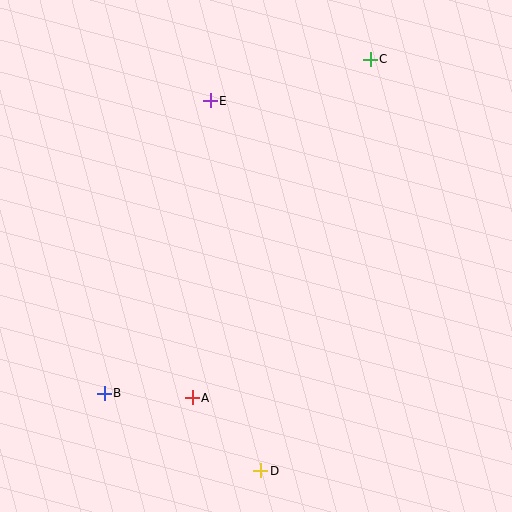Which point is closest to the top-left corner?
Point E is closest to the top-left corner.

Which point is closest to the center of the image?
Point A at (192, 398) is closest to the center.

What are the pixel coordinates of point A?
Point A is at (192, 398).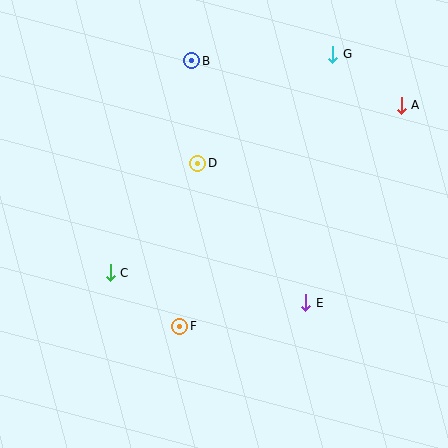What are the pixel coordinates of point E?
Point E is at (306, 303).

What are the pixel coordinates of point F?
Point F is at (180, 326).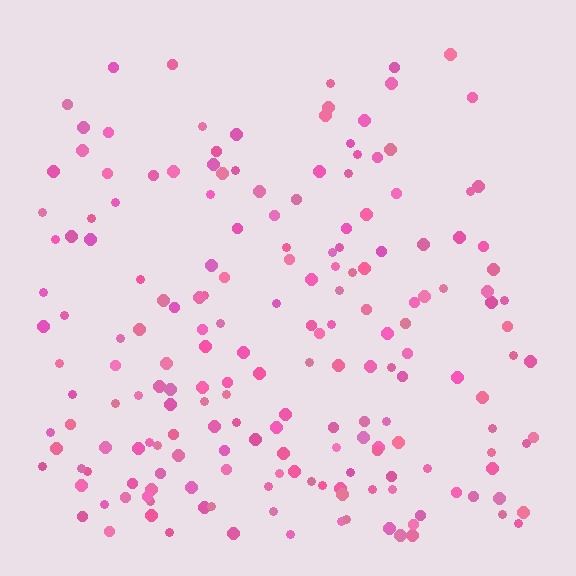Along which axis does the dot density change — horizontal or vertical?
Vertical.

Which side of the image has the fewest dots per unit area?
The top.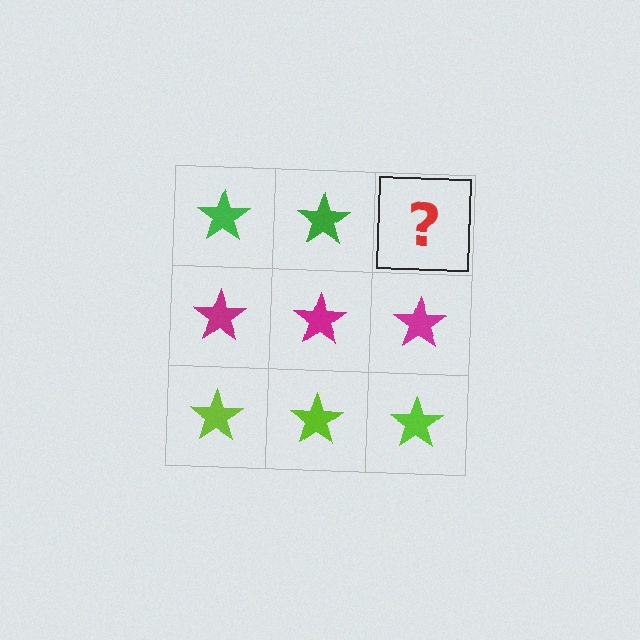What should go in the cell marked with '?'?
The missing cell should contain a green star.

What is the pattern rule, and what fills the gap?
The rule is that each row has a consistent color. The gap should be filled with a green star.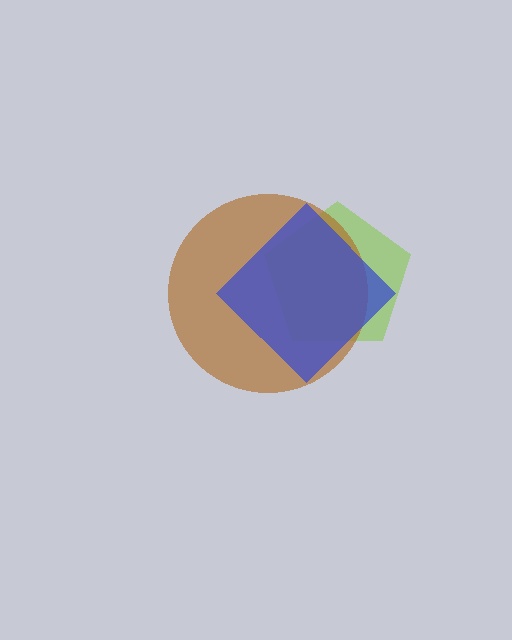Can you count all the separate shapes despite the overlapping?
Yes, there are 3 separate shapes.